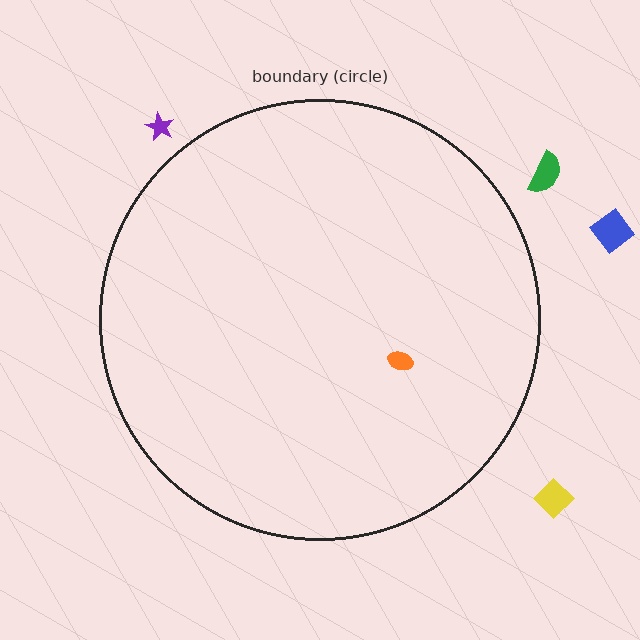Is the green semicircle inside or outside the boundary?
Outside.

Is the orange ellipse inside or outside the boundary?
Inside.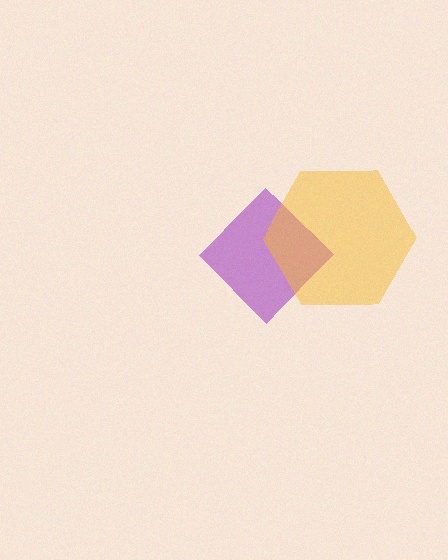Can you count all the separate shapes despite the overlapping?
Yes, there are 2 separate shapes.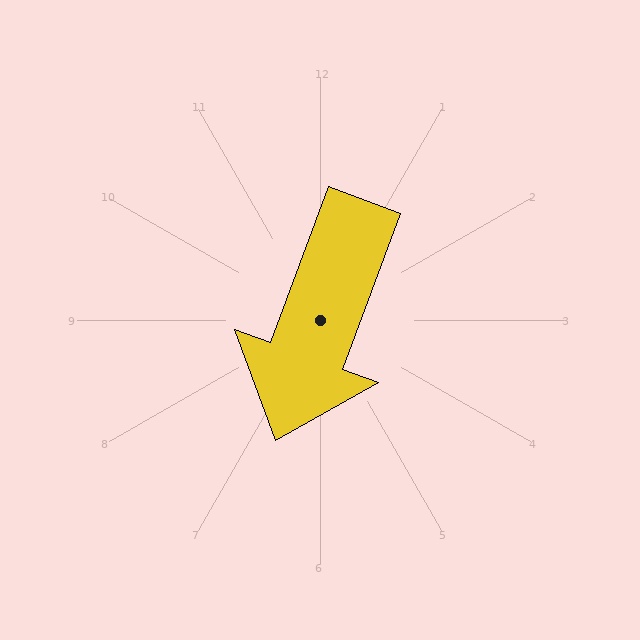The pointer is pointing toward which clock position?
Roughly 7 o'clock.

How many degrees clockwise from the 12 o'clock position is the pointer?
Approximately 200 degrees.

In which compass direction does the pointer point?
South.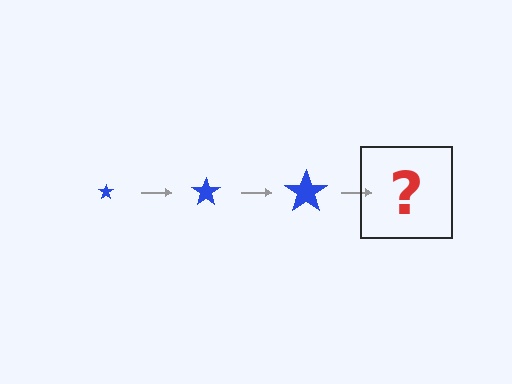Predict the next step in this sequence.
The next step is a blue star, larger than the previous one.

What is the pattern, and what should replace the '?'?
The pattern is that the star gets progressively larger each step. The '?' should be a blue star, larger than the previous one.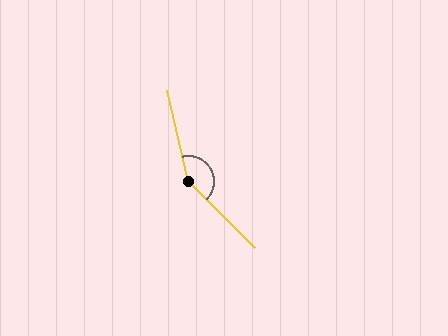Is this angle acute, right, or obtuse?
It is obtuse.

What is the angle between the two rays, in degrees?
Approximately 149 degrees.